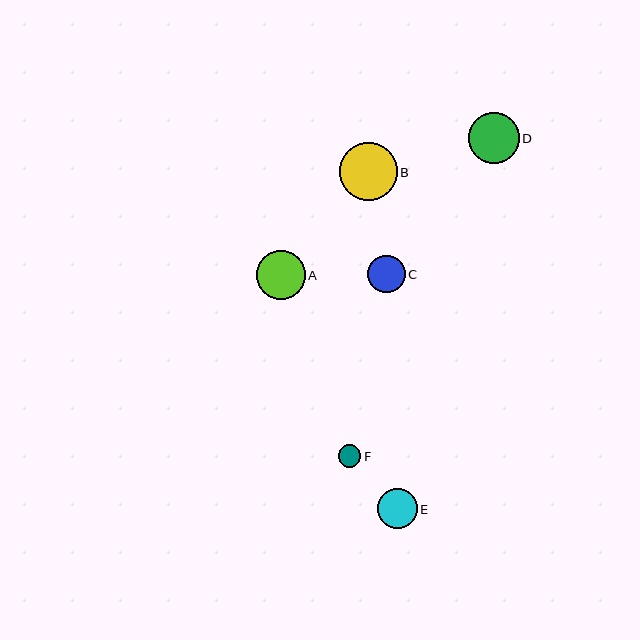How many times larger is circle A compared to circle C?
Circle A is approximately 1.3 times the size of circle C.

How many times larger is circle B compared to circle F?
Circle B is approximately 2.6 times the size of circle F.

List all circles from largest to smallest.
From largest to smallest: B, D, A, E, C, F.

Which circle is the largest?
Circle B is the largest with a size of approximately 58 pixels.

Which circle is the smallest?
Circle F is the smallest with a size of approximately 22 pixels.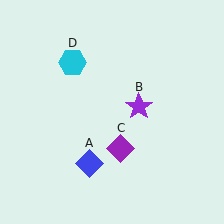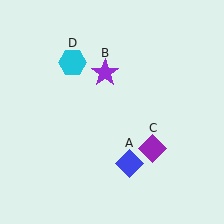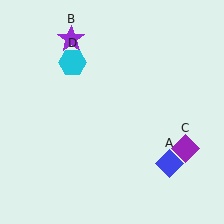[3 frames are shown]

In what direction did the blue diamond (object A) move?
The blue diamond (object A) moved right.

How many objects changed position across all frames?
3 objects changed position: blue diamond (object A), purple star (object B), purple diamond (object C).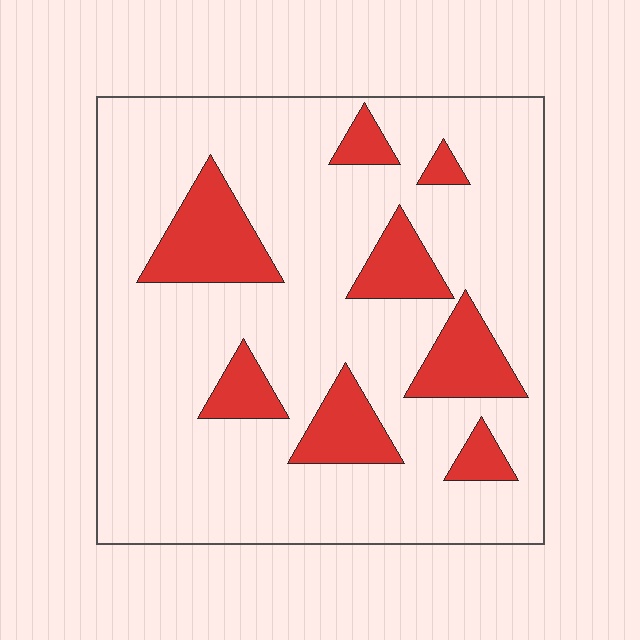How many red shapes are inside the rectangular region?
8.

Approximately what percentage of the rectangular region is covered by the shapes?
Approximately 20%.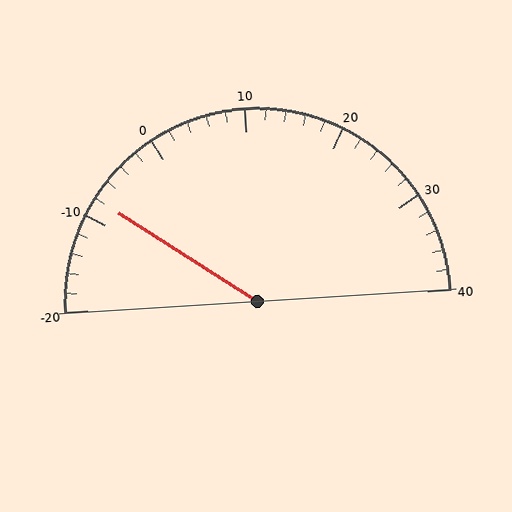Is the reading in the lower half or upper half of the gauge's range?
The reading is in the lower half of the range (-20 to 40).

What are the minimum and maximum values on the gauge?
The gauge ranges from -20 to 40.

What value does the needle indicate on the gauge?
The needle indicates approximately -8.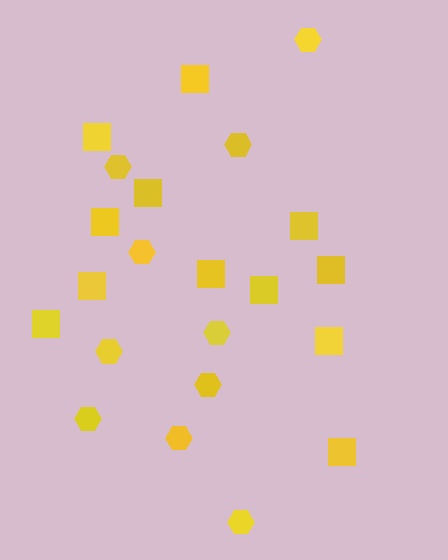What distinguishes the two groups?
There are 2 groups: one group of hexagons (10) and one group of squares (12).